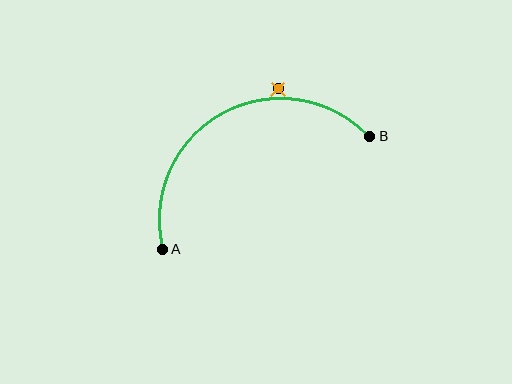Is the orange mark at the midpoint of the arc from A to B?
No — the orange mark does not lie on the arc at all. It sits slightly outside the curve.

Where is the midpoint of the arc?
The arc midpoint is the point on the curve farthest from the straight line joining A and B. It sits above that line.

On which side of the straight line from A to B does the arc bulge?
The arc bulges above the straight line connecting A and B.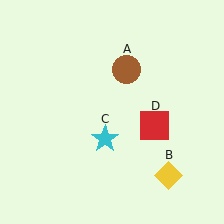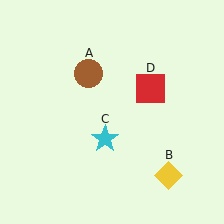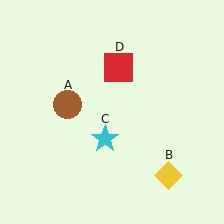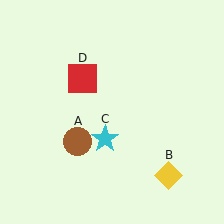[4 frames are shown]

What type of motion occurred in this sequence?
The brown circle (object A), red square (object D) rotated counterclockwise around the center of the scene.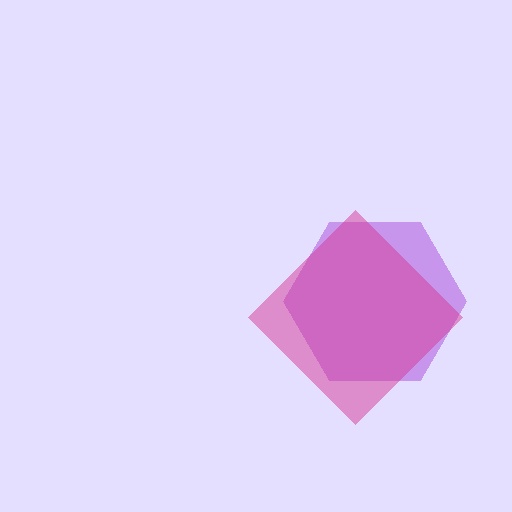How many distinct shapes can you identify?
There are 2 distinct shapes: a purple hexagon, a magenta diamond.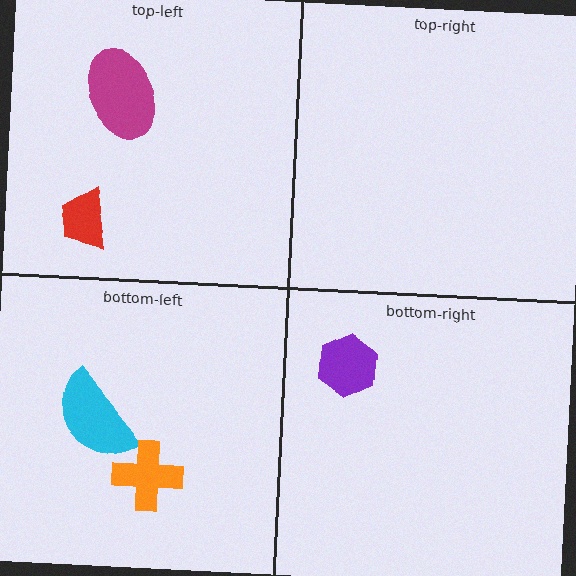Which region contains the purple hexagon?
The bottom-right region.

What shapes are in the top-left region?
The red trapezoid, the magenta ellipse.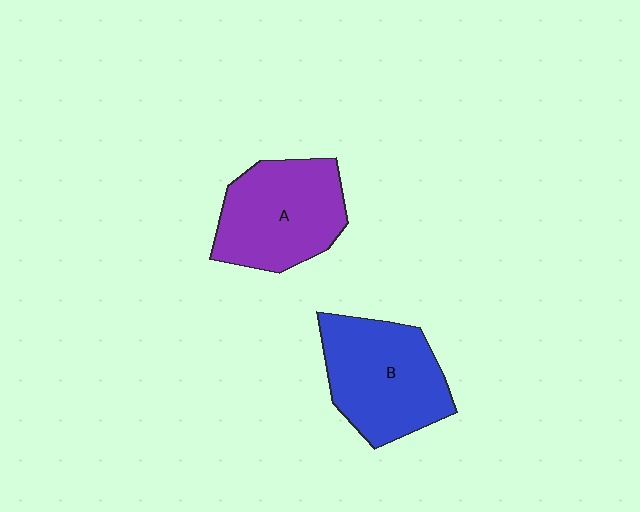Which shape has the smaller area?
Shape A (purple).